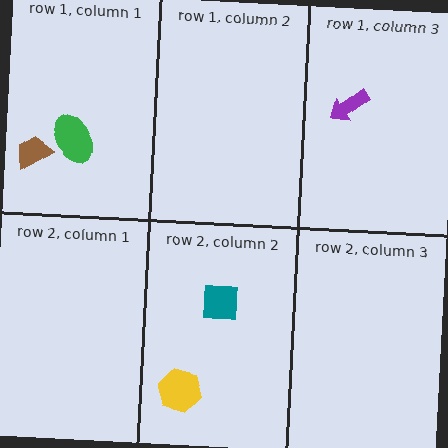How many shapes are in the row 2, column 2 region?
2.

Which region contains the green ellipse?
The row 1, column 1 region.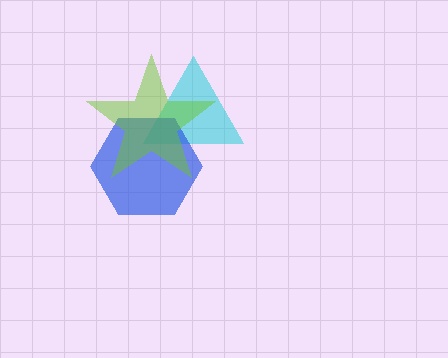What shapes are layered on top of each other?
The layered shapes are: a cyan triangle, a blue hexagon, a lime star.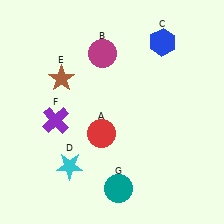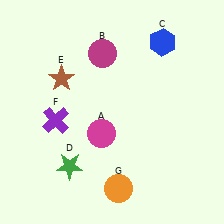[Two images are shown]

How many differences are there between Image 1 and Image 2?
There are 3 differences between the two images.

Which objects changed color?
A changed from red to magenta. D changed from cyan to green. G changed from teal to orange.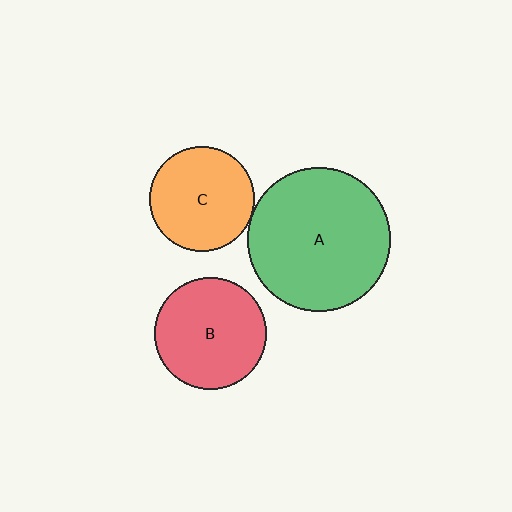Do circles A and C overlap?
Yes.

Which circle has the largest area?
Circle A (green).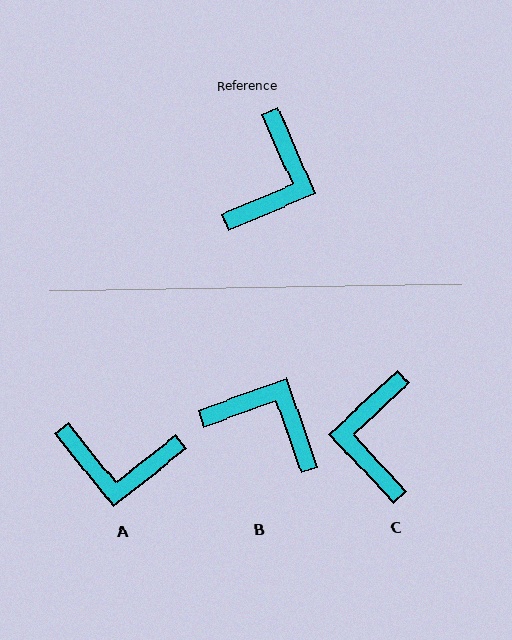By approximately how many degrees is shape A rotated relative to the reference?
Approximately 75 degrees clockwise.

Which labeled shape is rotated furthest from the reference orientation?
C, about 160 degrees away.